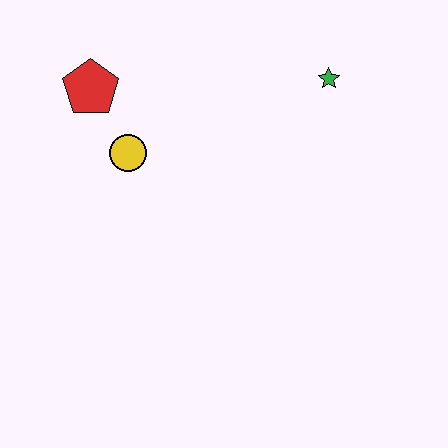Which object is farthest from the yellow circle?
The green star is farthest from the yellow circle.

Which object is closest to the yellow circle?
The red pentagon is closest to the yellow circle.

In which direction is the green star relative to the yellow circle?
The green star is to the right of the yellow circle.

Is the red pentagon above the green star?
No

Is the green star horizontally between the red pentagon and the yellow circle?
No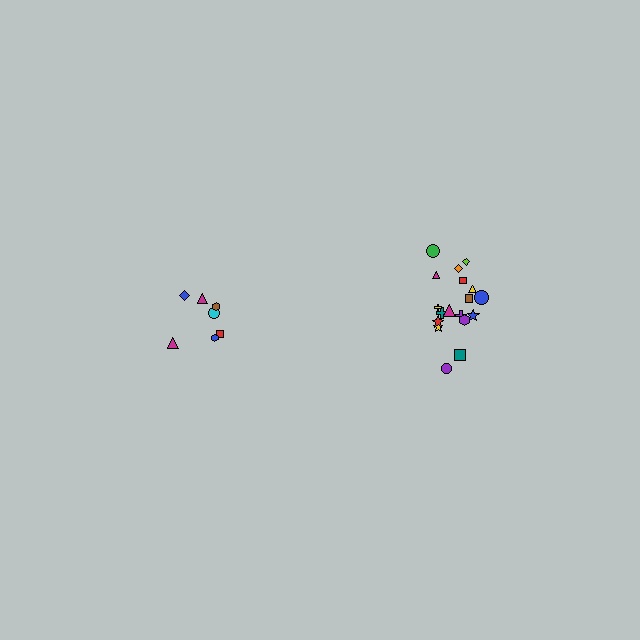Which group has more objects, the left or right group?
The right group.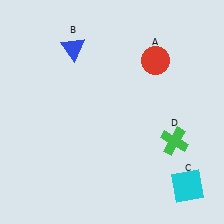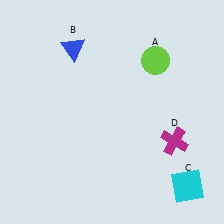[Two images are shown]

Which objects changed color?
A changed from red to lime. D changed from green to magenta.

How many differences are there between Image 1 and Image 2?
There are 2 differences between the two images.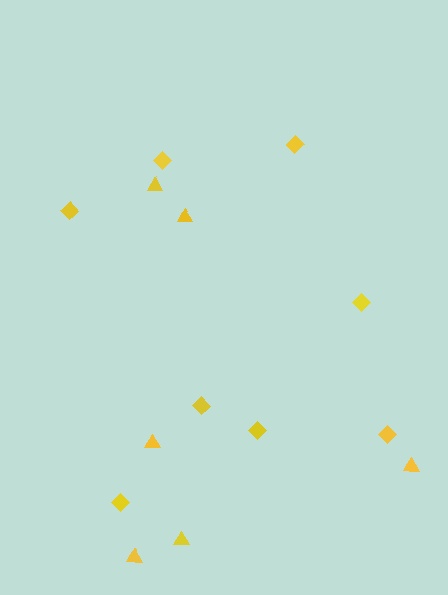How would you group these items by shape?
There are 2 groups: one group of diamonds (8) and one group of triangles (6).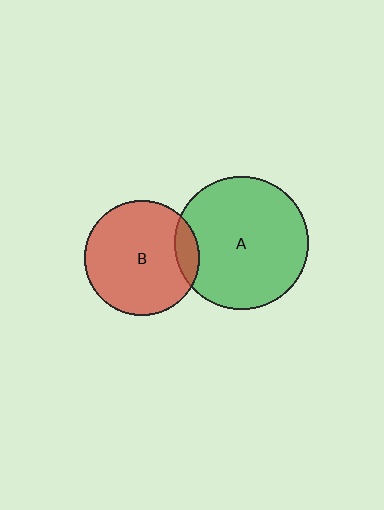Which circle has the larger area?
Circle A (green).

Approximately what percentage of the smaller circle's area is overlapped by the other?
Approximately 10%.